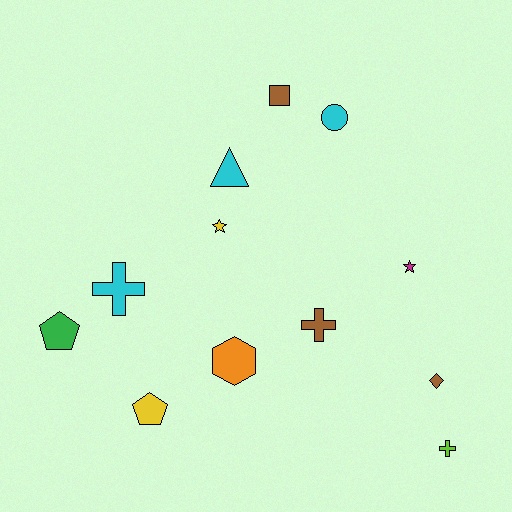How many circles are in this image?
There is 1 circle.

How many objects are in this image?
There are 12 objects.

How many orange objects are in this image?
There is 1 orange object.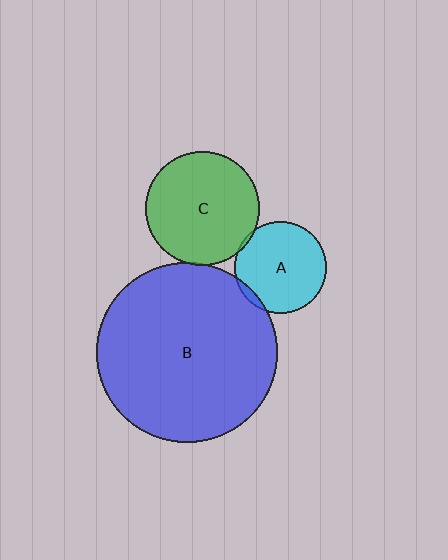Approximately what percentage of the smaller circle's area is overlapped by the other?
Approximately 5%.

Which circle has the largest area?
Circle B (blue).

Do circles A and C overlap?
Yes.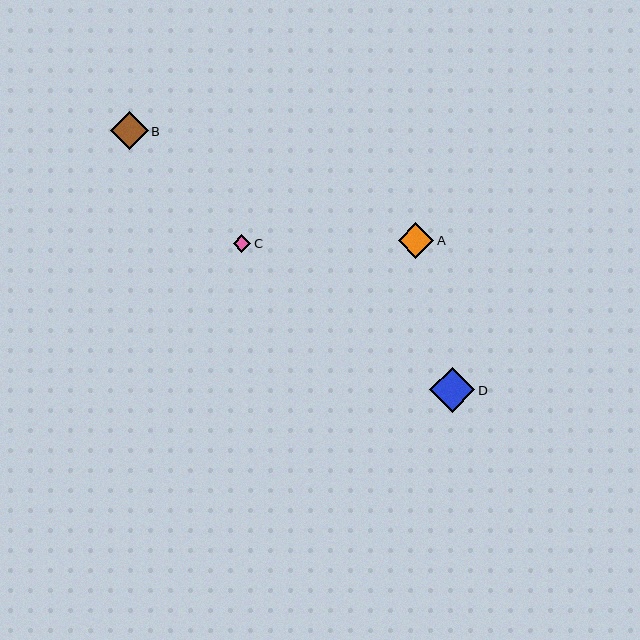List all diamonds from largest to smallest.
From largest to smallest: D, B, A, C.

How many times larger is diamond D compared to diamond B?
Diamond D is approximately 1.2 times the size of diamond B.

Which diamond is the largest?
Diamond D is the largest with a size of approximately 45 pixels.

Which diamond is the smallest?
Diamond C is the smallest with a size of approximately 17 pixels.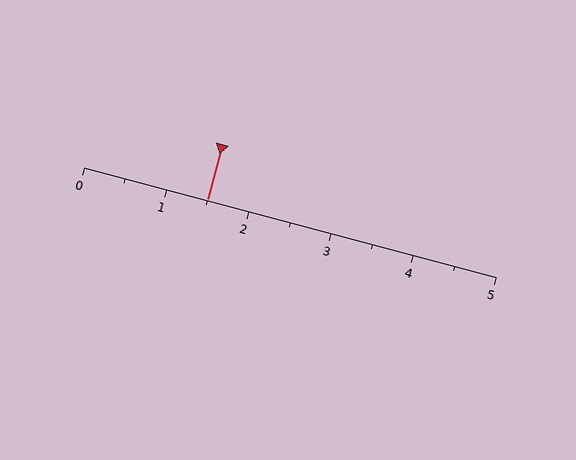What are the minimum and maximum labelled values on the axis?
The axis runs from 0 to 5.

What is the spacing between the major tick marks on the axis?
The major ticks are spaced 1 apart.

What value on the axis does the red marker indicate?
The marker indicates approximately 1.5.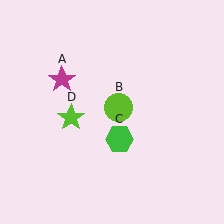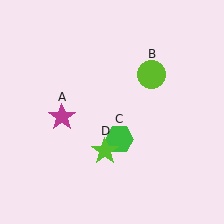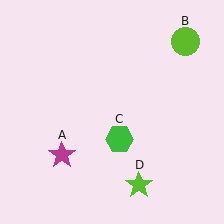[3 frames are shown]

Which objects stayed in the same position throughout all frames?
Green hexagon (object C) remained stationary.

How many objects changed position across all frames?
3 objects changed position: magenta star (object A), lime circle (object B), lime star (object D).